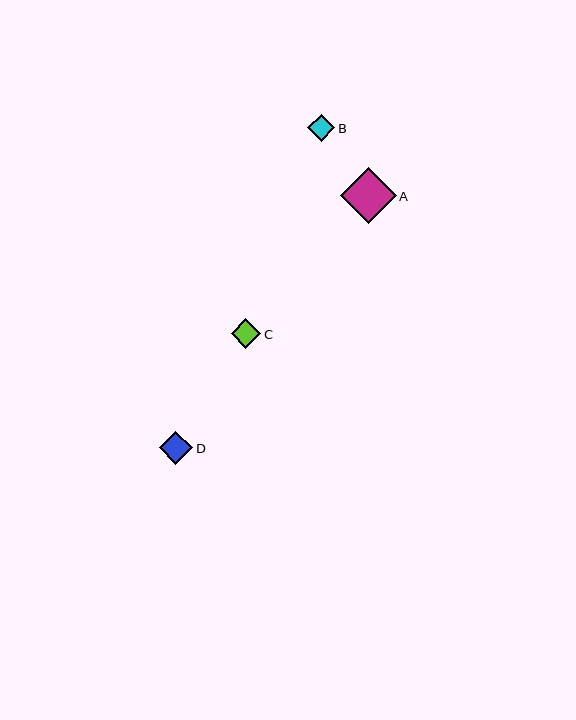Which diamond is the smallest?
Diamond B is the smallest with a size of approximately 27 pixels.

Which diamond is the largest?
Diamond A is the largest with a size of approximately 55 pixels.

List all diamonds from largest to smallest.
From largest to smallest: A, D, C, B.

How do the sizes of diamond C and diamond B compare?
Diamond C and diamond B are approximately the same size.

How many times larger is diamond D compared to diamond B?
Diamond D is approximately 1.2 times the size of diamond B.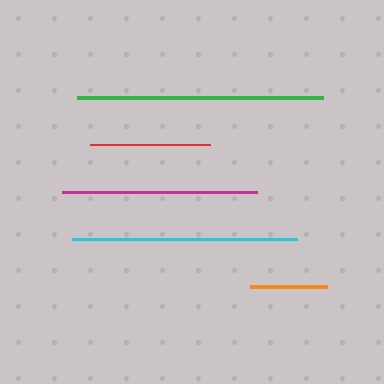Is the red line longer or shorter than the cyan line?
The cyan line is longer than the red line.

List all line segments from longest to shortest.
From longest to shortest: green, cyan, magenta, red, orange.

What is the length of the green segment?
The green segment is approximately 247 pixels long.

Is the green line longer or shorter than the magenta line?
The green line is longer than the magenta line.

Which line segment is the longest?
The green line is the longest at approximately 247 pixels.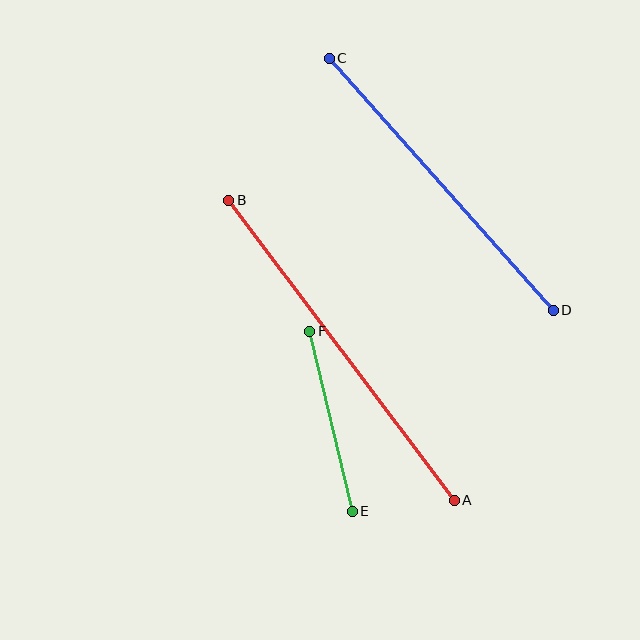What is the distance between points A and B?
The distance is approximately 375 pixels.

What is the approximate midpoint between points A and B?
The midpoint is at approximately (342, 350) pixels.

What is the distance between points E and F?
The distance is approximately 185 pixels.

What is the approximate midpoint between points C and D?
The midpoint is at approximately (441, 184) pixels.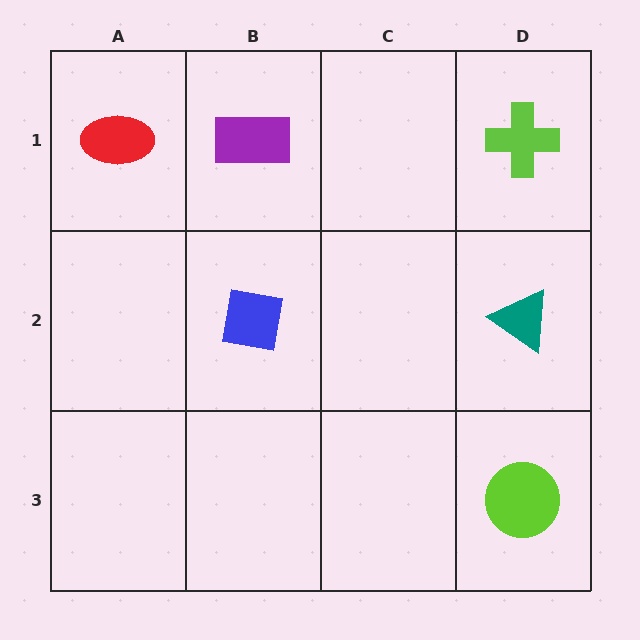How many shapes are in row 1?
3 shapes.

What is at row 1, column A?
A red ellipse.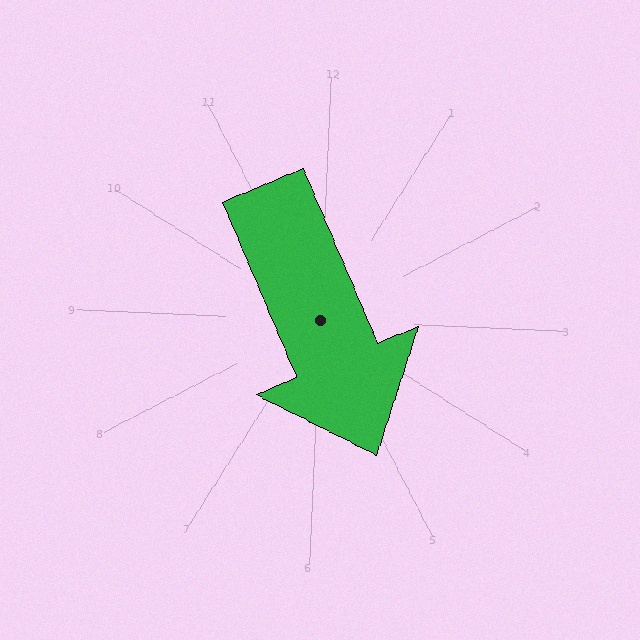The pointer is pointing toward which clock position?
Roughly 5 o'clock.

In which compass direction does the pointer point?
Southeast.